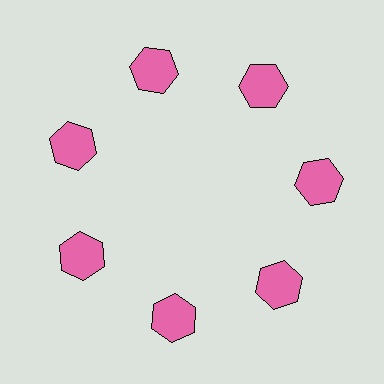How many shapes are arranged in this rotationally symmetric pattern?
There are 7 shapes, arranged in 7 groups of 1.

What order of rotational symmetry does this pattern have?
This pattern has 7-fold rotational symmetry.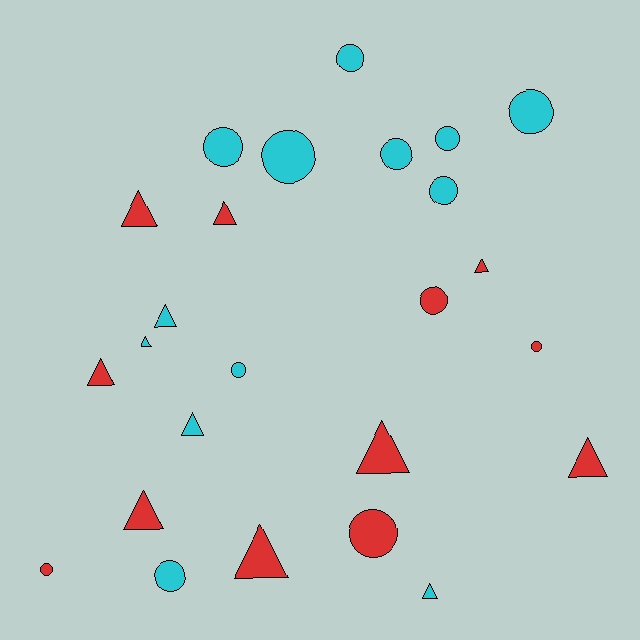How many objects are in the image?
There are 25 objects.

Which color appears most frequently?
Cyan, with 13 objects.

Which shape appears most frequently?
Circle, with 13 objects.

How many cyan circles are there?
There are 9 cyan circles.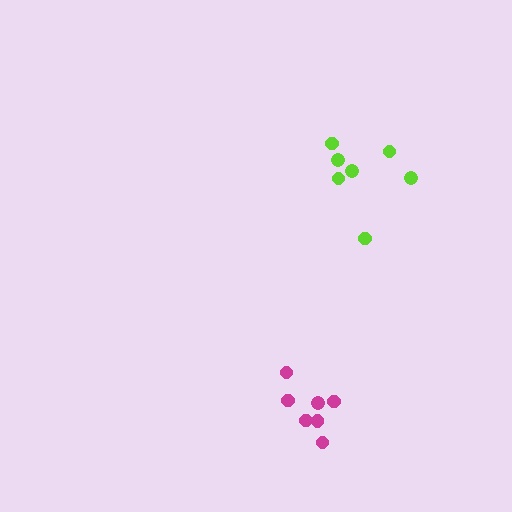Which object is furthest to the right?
The lime cluster is rightmost.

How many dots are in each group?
Group 1: 7 dots, Group 2: 7 dots (14 total).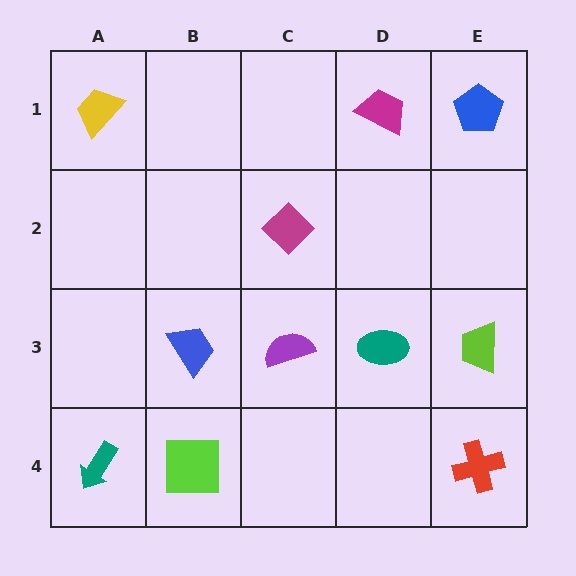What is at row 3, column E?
A lime trapezoid.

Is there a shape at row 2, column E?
No, that cell is empty.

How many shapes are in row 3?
4 shapes.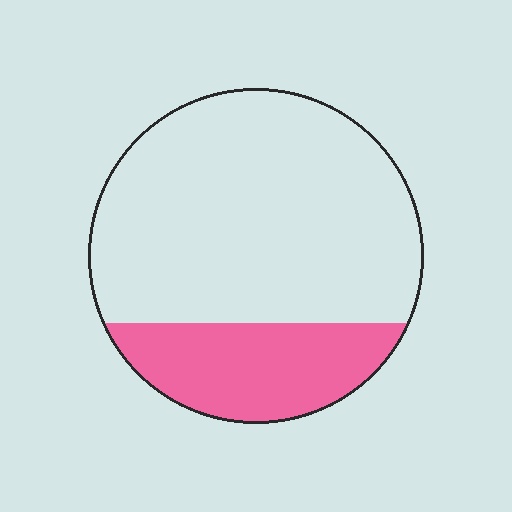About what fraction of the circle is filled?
About one quarter (1/4).